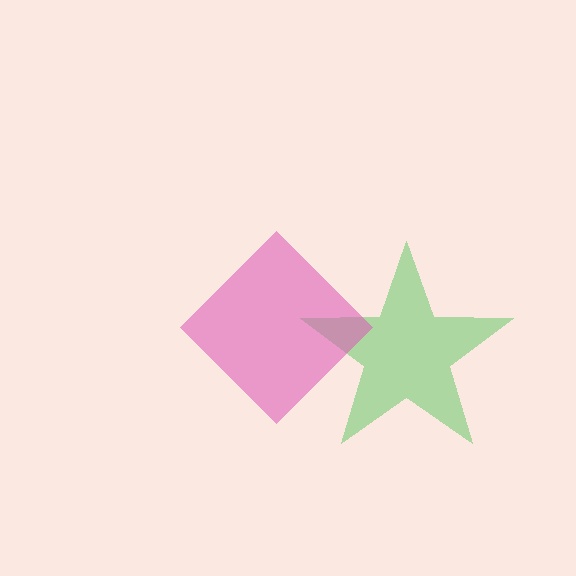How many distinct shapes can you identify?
There are 2 distinct shapes: a green star, a pink diamond.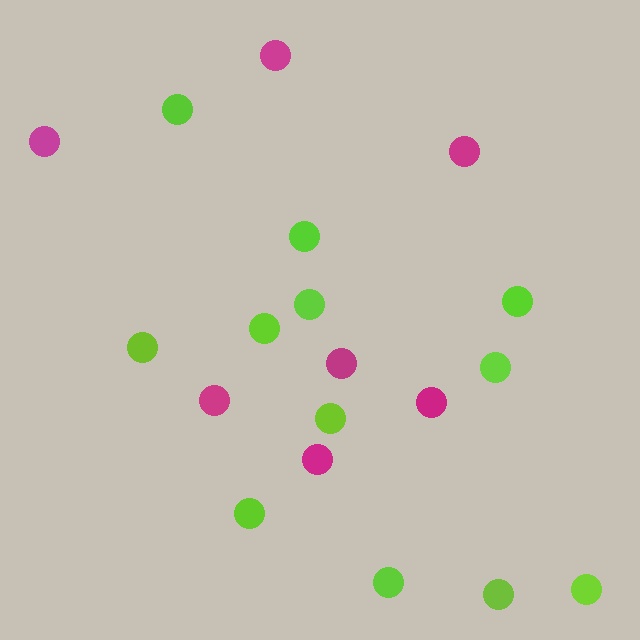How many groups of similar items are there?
There are 2 groups: one group of lime circles (12) and one group of magenta circles (7).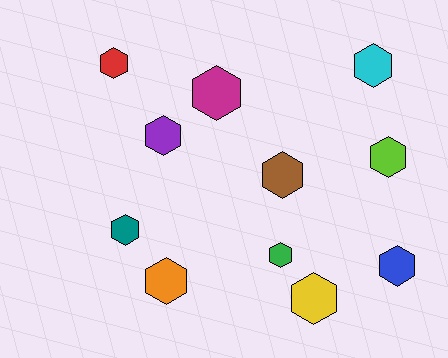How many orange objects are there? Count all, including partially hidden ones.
There is 1 orange object.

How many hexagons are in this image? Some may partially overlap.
There are 11 hexagons.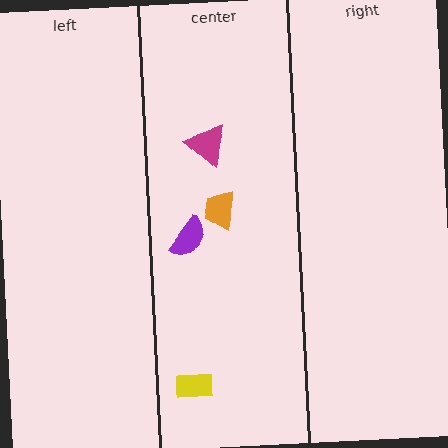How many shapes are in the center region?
4.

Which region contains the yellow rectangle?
The center region.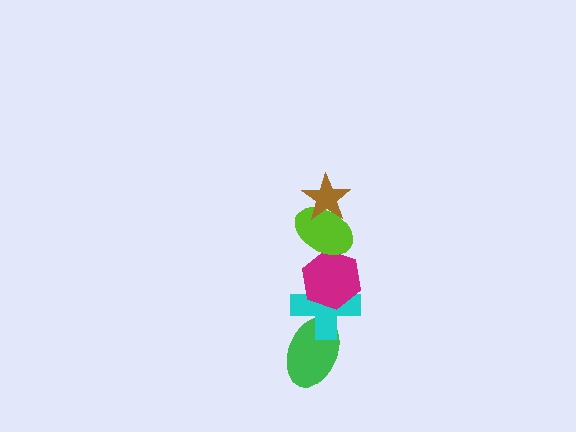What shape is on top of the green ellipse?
The cyan cross is on top of the green ellipse.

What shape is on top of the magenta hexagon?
The lime ellipse is on top of the magenta hexagon.